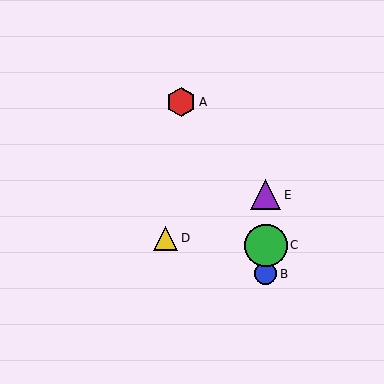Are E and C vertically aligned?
Yes, both are at x≈266.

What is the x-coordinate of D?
Object D is at x≈166.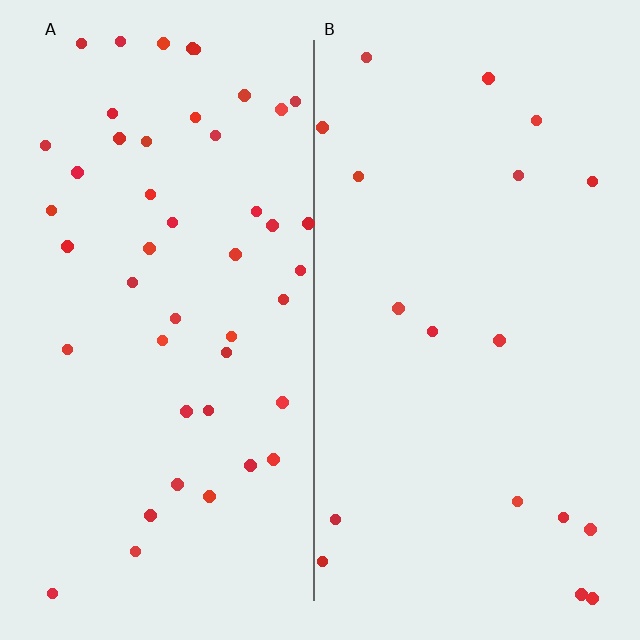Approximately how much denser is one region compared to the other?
Approximately 2.6× — region A over region B.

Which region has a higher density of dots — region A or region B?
A (the left).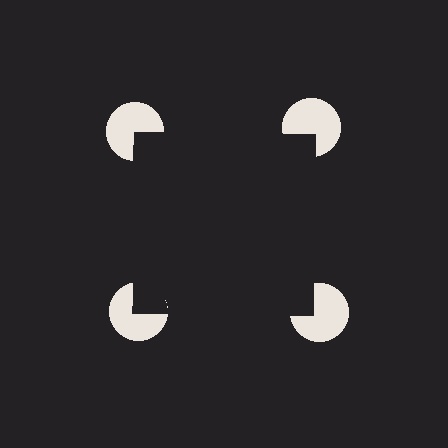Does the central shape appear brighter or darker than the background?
It typically appears slightly darker than the background, even though no actual brightness change is drawn.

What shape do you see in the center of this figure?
An illusory square — its edges are inferred from the aligned wedge cuts in the pac-man discs, not physically drawn.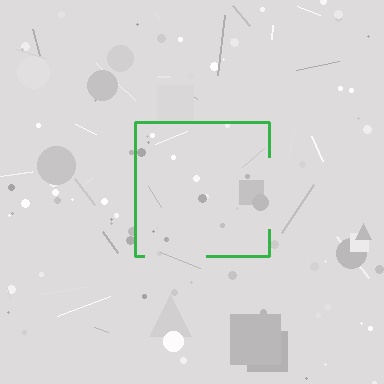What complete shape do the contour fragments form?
The contour fragments form a square.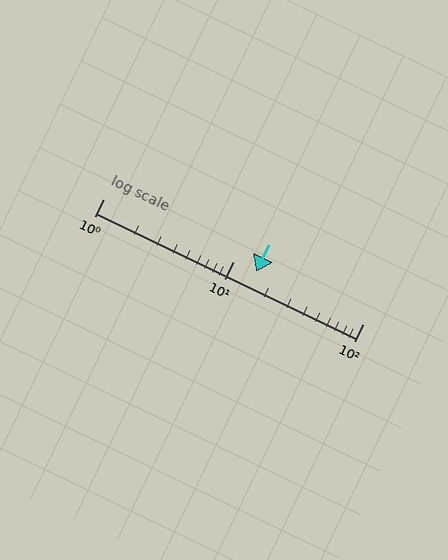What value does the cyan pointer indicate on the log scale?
The pointer indicates approximately 15.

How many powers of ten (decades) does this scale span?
The scale spans 2 decades, from 1 to 100.